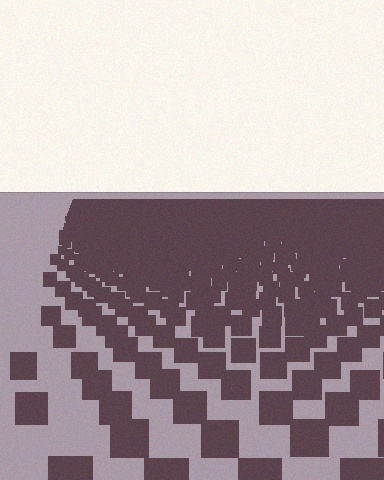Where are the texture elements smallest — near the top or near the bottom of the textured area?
Near the top.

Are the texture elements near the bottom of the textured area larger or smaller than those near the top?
Larger. Near the bottom, elements are closer to the viewer and appear at a bigger on-screen size.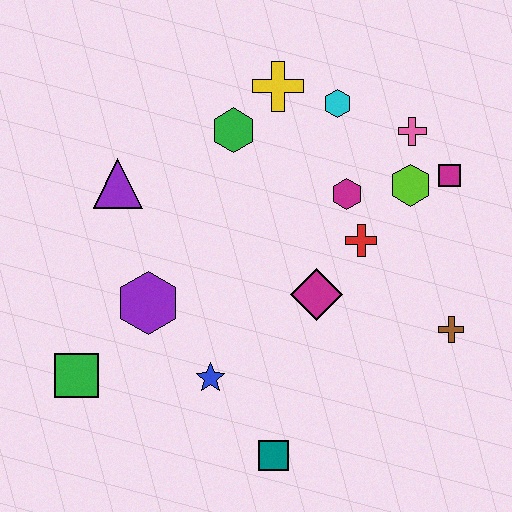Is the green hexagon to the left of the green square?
No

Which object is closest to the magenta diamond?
The red cross is closest to the magenta diamond.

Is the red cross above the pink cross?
No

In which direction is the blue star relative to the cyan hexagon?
The blue star is below the cyan hexagon.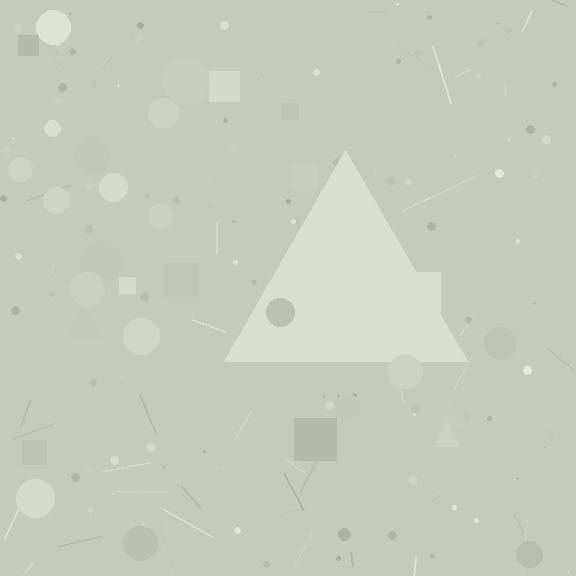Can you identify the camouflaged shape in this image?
The camouflaged shape is a triangle.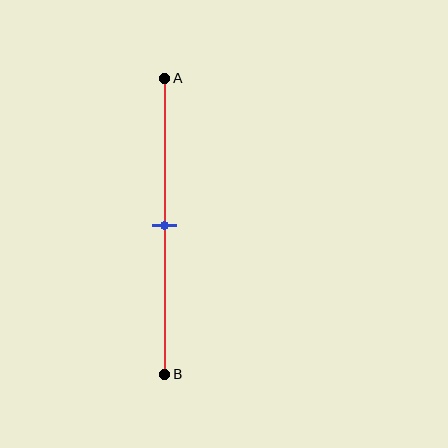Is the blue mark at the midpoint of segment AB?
Yes, the mark is approximately at the midpoint.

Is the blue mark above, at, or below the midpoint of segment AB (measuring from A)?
The blue mark is approximately at the midpoint of segment AB.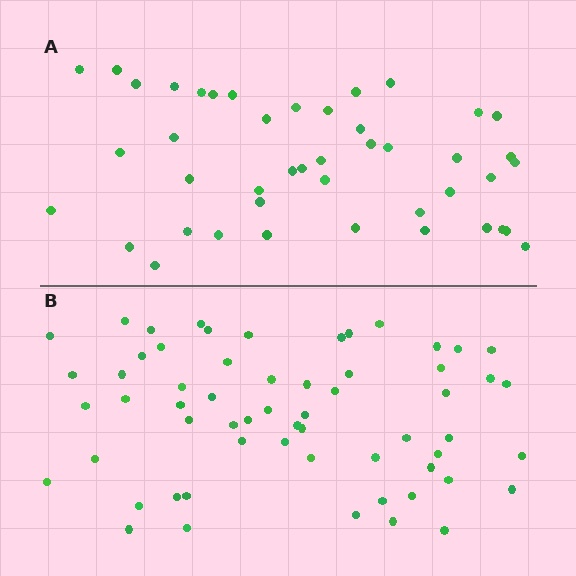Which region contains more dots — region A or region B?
Region B (the bottom region) has more dots.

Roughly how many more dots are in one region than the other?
Region B has approximately 15 more dots than region A.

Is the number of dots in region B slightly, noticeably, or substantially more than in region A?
Region B has noticeably more, but not dramatically so. The ratio is roughly 1.4 to 1.